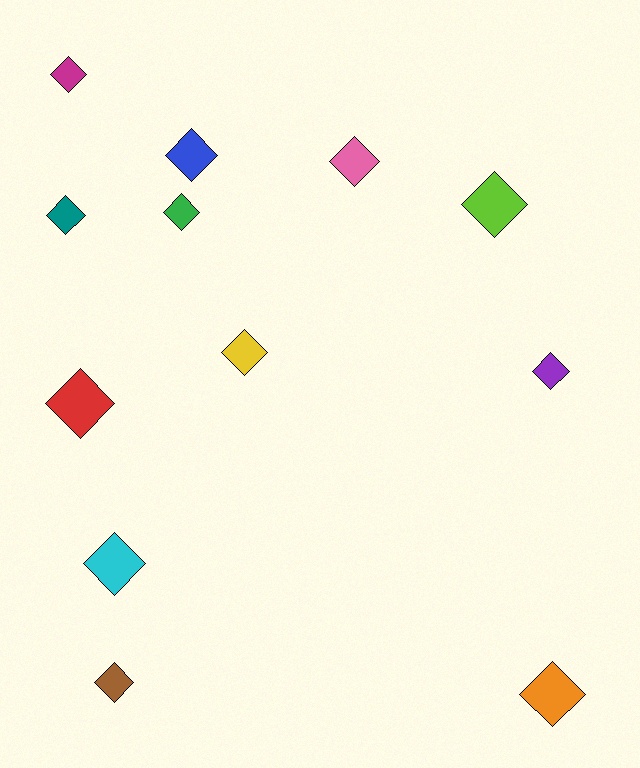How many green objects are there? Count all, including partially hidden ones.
There is 1 green object.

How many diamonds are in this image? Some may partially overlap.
There are 12 diamonds.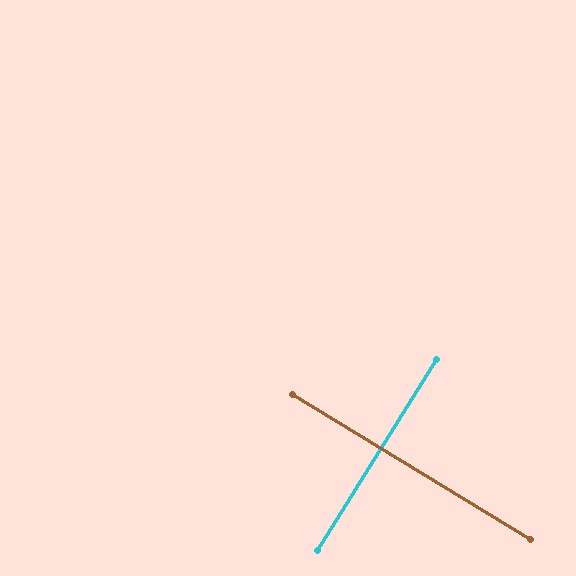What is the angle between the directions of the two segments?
Approximately 89 degrees.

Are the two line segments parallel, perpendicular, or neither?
Perpendicular — they meet at approximately 89°.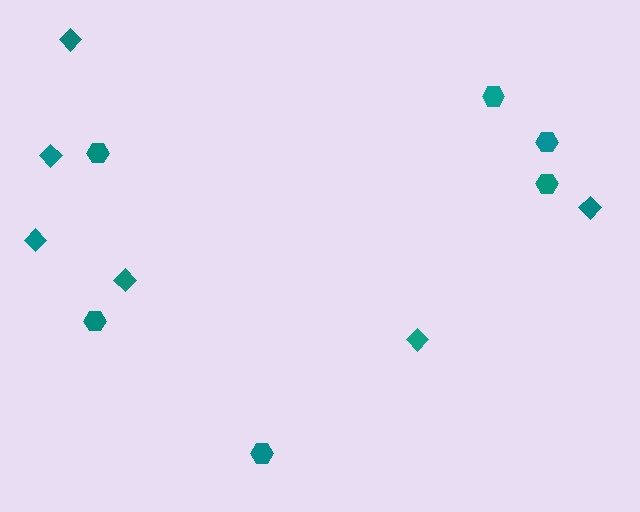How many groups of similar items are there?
There are 2 groups: one group of hexagons (6) and one group of diamonds (6).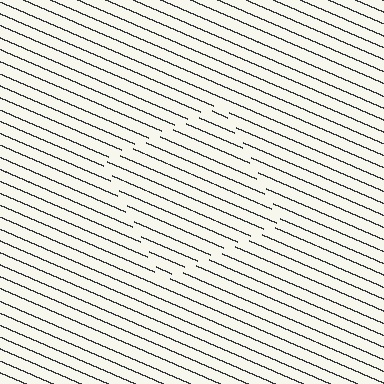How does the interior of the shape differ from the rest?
The interior of the shape contains the same grating, shifted by half a period — the contour is defined by the phase discontinuity where line-ends from the inner and outer gratings abut.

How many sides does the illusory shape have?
4 sides — the line-ends trace a square.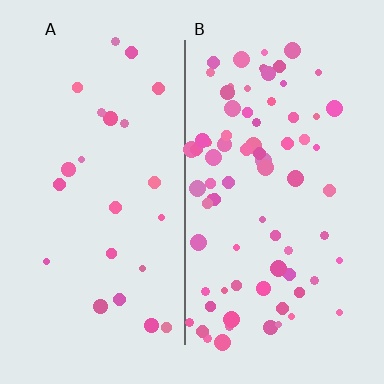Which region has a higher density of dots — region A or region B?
B (the right).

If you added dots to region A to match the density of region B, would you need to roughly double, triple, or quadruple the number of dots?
Approximately triple.